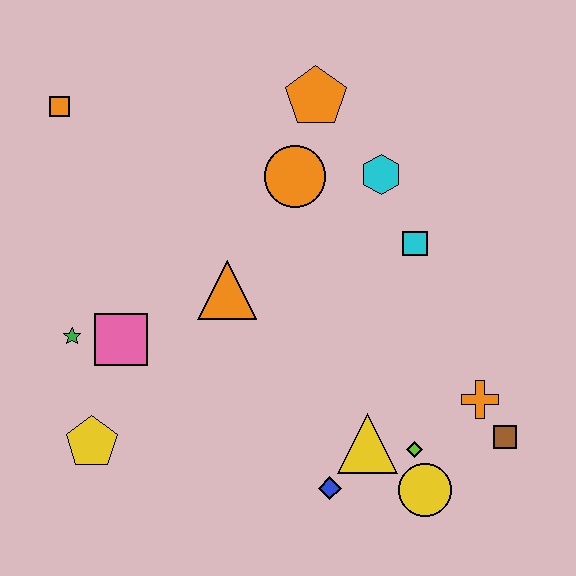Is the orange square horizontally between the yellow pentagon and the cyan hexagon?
No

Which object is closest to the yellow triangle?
The lime diamond is closest to the yellow triangle.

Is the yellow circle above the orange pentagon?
No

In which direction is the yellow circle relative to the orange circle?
The yellow circle is below the orange circle.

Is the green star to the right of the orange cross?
No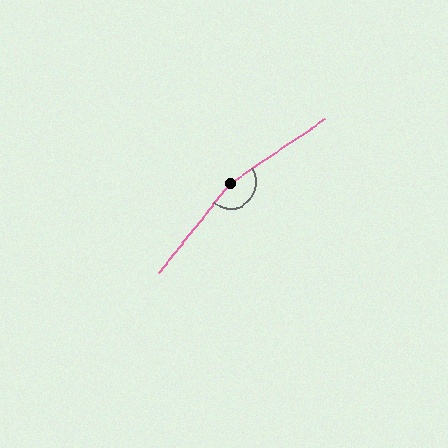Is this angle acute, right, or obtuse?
It is obtuse.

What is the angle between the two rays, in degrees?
Approximately 162 degrees.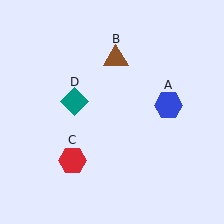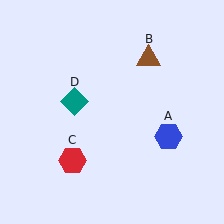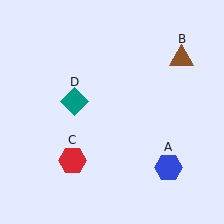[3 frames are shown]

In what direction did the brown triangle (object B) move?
The brown triangle (object B) moved right.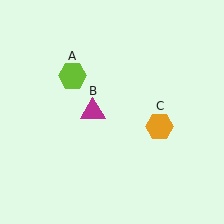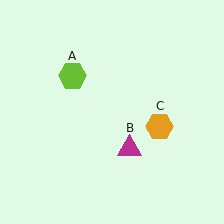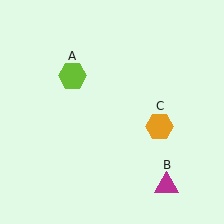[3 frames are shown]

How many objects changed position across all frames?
1 object changed position: magenta triangle (object B).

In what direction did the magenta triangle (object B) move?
The magenta triangle (object B) moved down and to the right.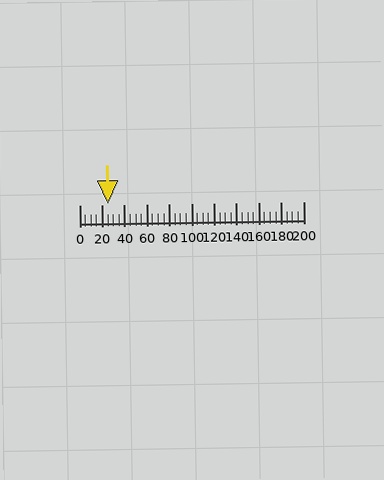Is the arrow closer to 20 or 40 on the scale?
The arrow is closer to 20.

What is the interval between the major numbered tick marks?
The major tick marks are spaced 20 units apart.